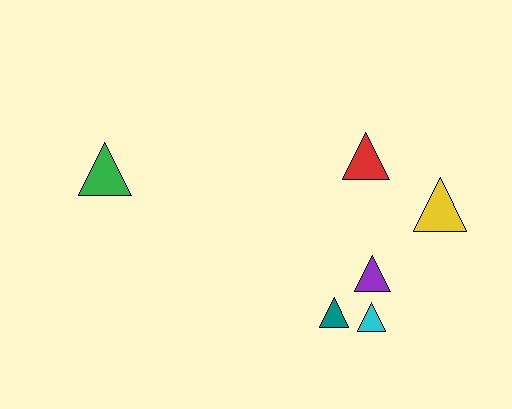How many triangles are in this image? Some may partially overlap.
There are 6 triangles.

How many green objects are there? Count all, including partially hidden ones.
There is 1 green object.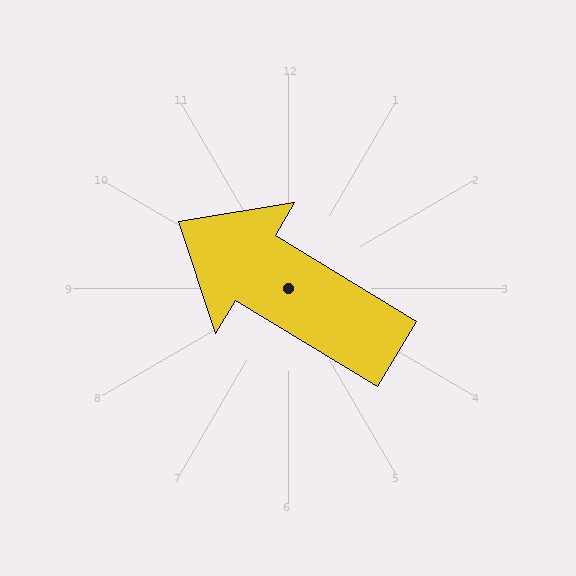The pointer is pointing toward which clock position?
Roughly 10 o'clock.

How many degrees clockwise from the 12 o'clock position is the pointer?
Approximately 301 degrees.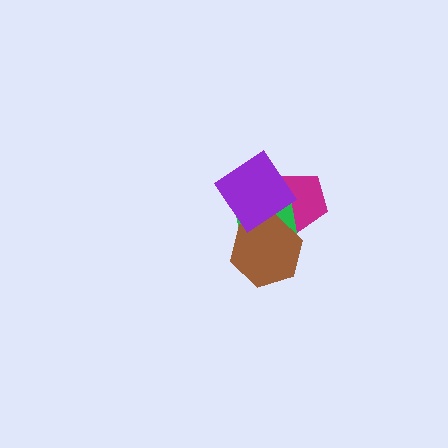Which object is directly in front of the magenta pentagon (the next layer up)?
The green square is directly in front of the magenta pentagon.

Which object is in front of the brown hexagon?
The purple diamond is in front of the brown hexagon.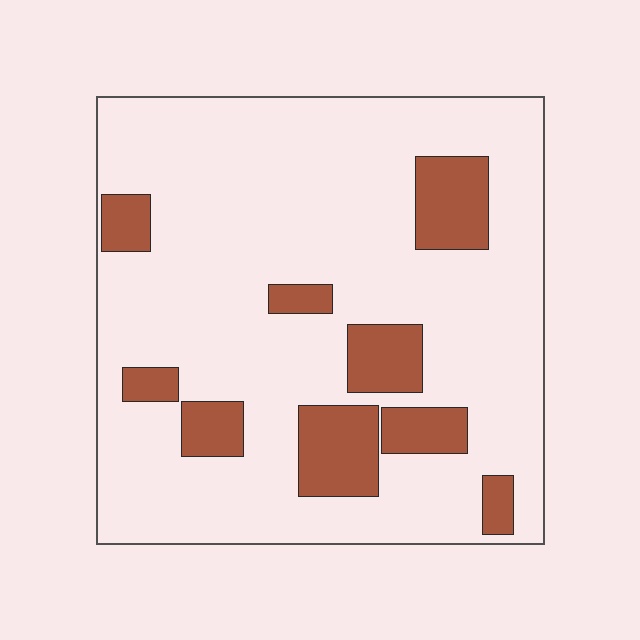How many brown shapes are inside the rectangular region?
9.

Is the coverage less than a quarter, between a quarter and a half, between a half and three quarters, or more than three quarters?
Less than a quarter.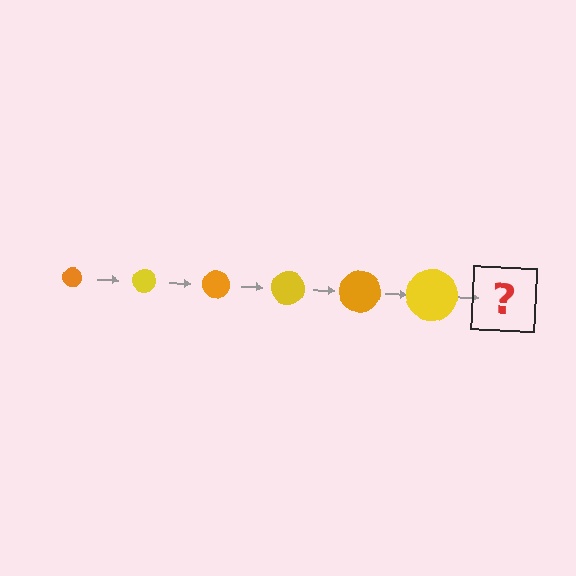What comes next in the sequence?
The next element should be an orange circle, larger than the previous one.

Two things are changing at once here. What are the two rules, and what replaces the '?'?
The two rules are that the circle grows larger each step and the color cycles through orange and yellow. The '?' should be an orange circle, larger than the previous one.